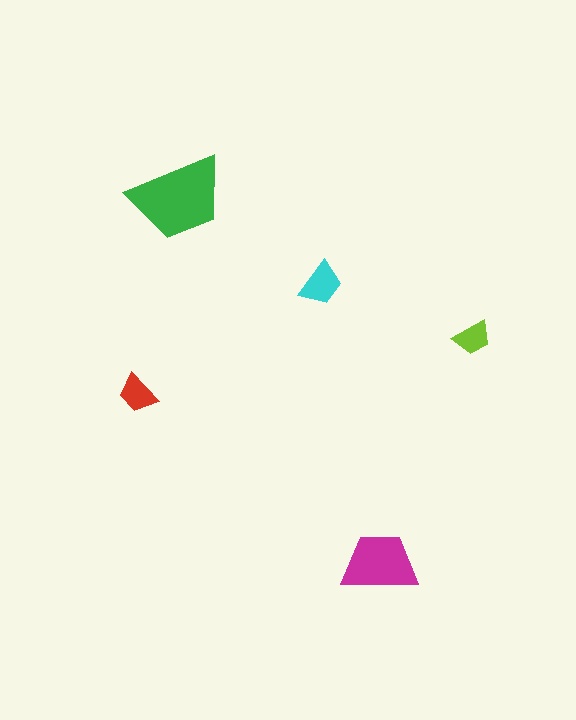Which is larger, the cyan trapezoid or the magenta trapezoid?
The magenta one.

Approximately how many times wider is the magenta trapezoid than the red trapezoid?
About 2 times wider.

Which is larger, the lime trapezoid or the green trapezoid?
The green one.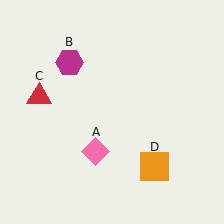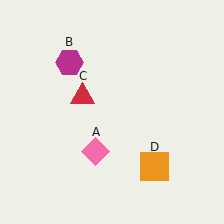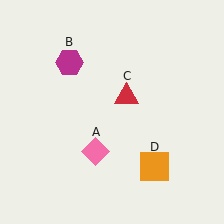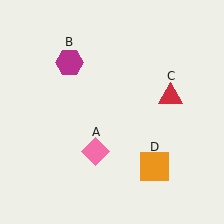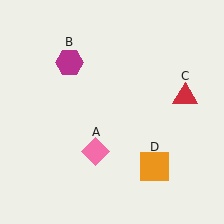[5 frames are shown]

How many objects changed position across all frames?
1 object changed position: red triangle (object C).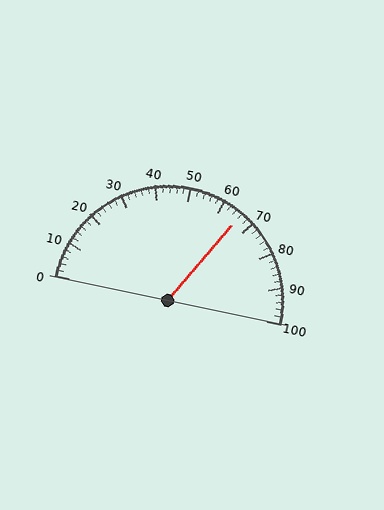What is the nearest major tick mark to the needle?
The nearest major tick mark is 70.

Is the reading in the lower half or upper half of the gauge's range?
The reading is in the upper half of the range (0 to 100).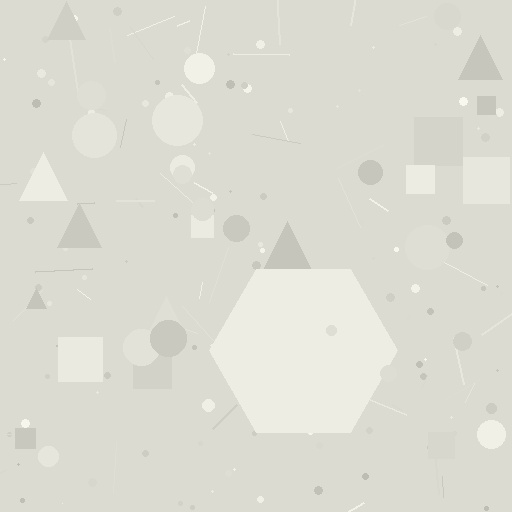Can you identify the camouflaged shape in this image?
The camouflaged shape is a hexagon.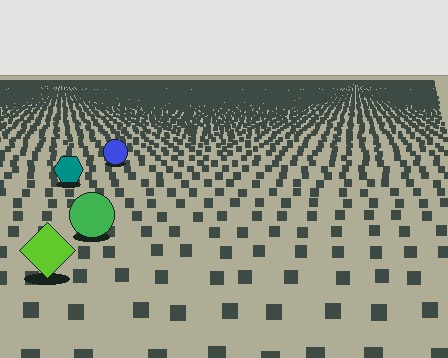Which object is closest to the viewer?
The lime diamond is closest. The texture marks near it are larger and more spread out.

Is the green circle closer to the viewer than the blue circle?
Yes. The green circle is closer — you can tell from the texture gradient: the ground texture is coarser near it.